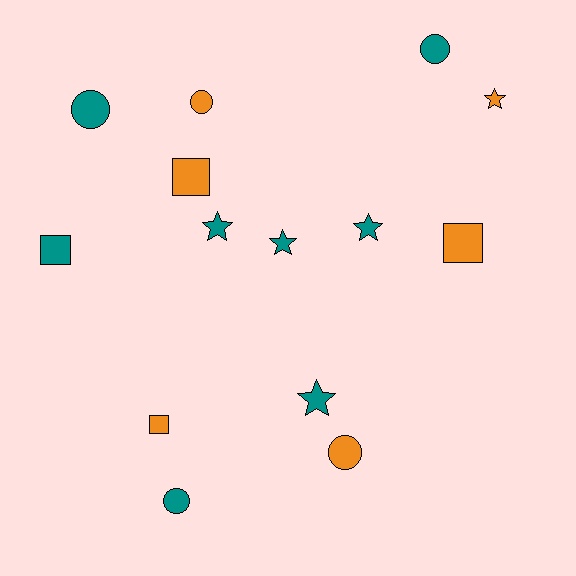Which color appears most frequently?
Teal, with 8 objects.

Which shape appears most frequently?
Star, with 5 objects.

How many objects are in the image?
There are 14 objects.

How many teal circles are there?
There are 3 teal circles.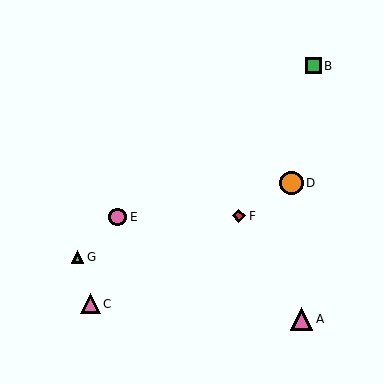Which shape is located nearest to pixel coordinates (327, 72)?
The green square (labeled B) at (313, 66) is nearest to that location.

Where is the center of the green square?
The center of the green square is at (313, 66).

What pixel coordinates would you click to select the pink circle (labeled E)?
Click at (118, 217) to select the pink circle E.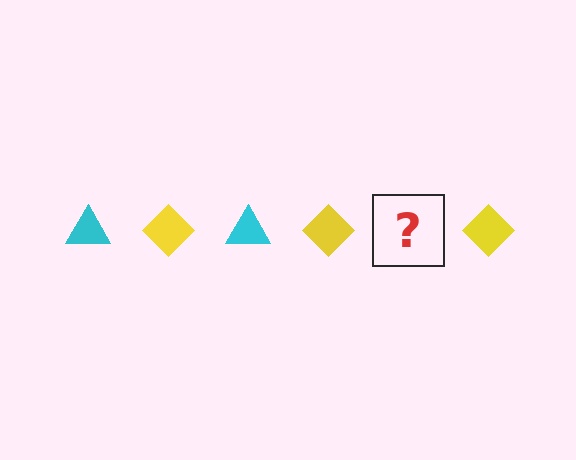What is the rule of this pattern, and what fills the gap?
The rule is that the pattern alternates between cyan triangle and yellow diamond. The gap should be filled with a cyan triangle.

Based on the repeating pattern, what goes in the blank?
The blank should be a cyan triangle.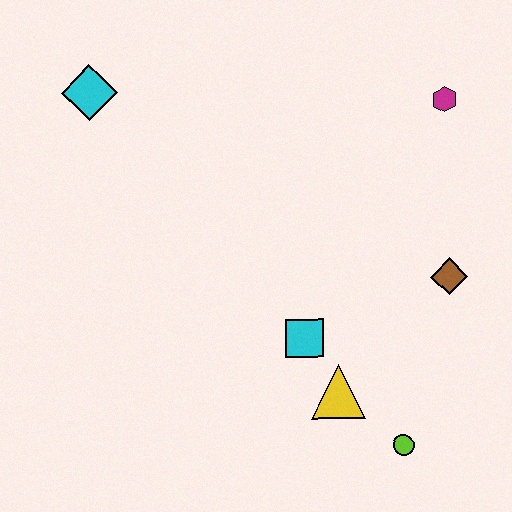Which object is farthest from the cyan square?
The cyan diamond is farthest from the cyan square.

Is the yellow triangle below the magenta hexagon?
Yes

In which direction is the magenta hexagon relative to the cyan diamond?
The magenta hexagon is to the right of the cyan diamond.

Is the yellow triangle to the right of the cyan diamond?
Yes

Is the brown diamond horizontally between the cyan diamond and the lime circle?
No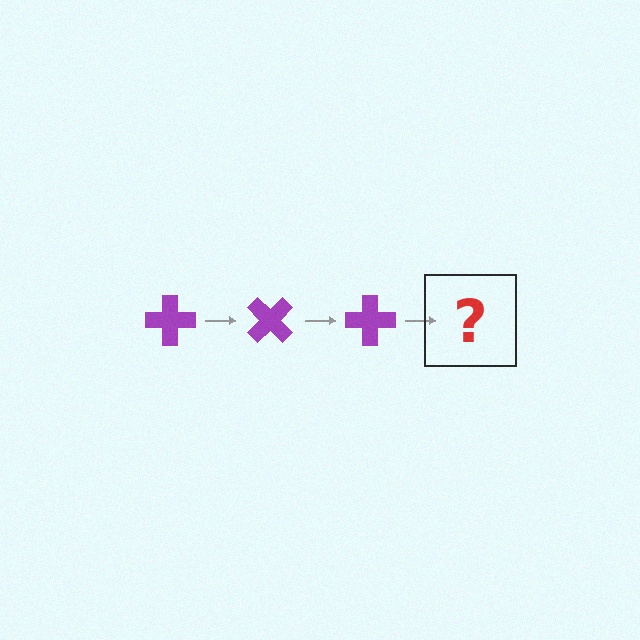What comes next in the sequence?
The next element should be a purple cross rotated 135 degrees.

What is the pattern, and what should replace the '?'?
The pattern is that the cross rotates 45 degrees each step. The '?' should be a purple cross rotated 135 degrees.